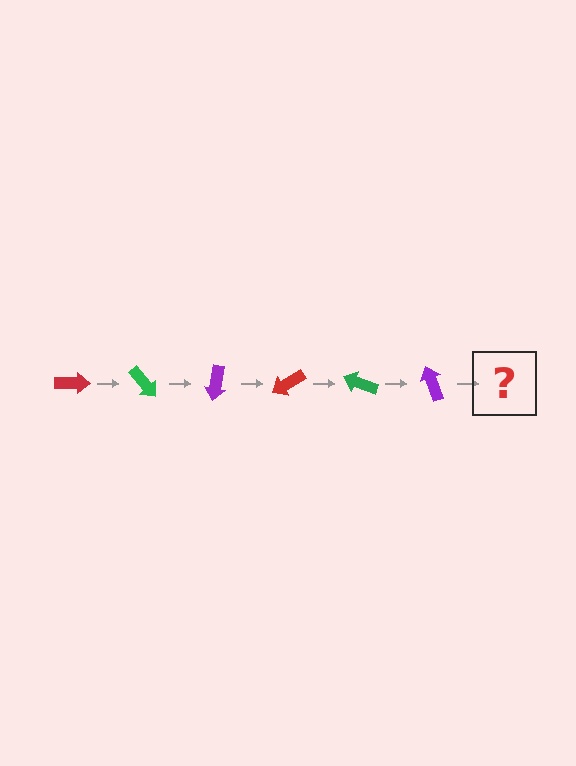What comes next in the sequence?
The next element should be a red arrow, rotated 300 degrees from the start.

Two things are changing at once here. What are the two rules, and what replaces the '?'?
The two rules are that it rotates 50 degrees each step and the color cycles through red, green, and purple. The '?' should be a red arrow, rotated 300 degrees from the start.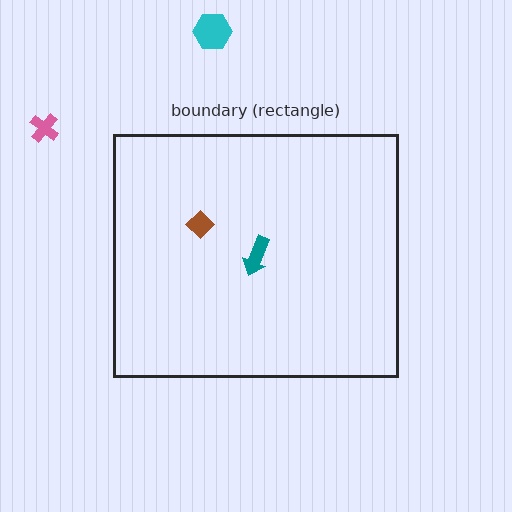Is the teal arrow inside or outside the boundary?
Inside.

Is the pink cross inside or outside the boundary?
Outside.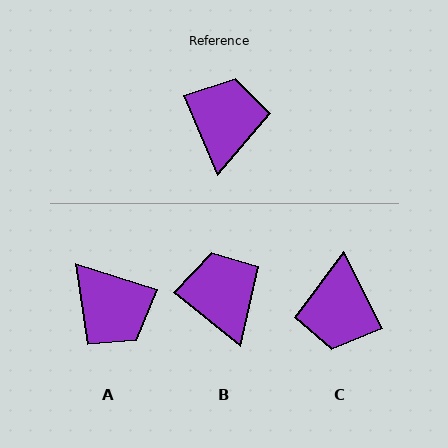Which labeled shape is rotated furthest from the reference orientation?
C, about 176 degrees away.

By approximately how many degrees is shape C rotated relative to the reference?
Approximately 176 degrees clockwise.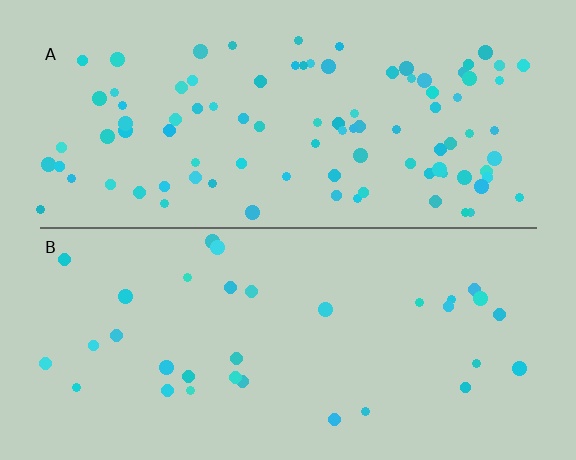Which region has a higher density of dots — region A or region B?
A (the top).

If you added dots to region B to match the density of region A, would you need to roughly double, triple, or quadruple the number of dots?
Approximately triple.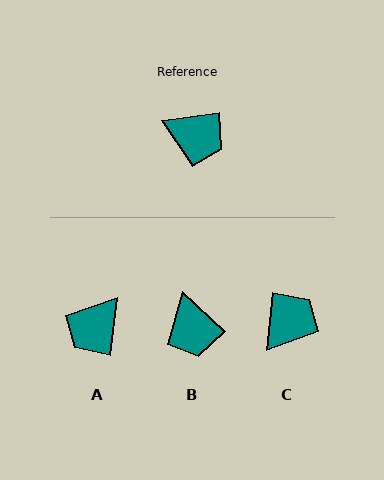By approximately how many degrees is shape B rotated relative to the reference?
Approximately 50 degrees clockwise.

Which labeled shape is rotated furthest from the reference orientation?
A, about 105 degrees away.